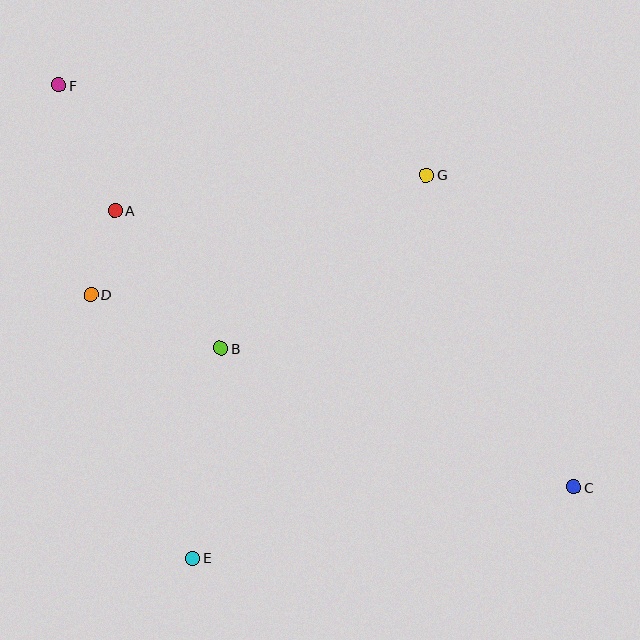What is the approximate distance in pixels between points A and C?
The distance between A and C is approximately 536 pixels.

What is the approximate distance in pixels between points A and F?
The distance between A and F is approximately 138 pixels.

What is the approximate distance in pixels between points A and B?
The distance between A and B is approximately 174 pixels.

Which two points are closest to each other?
Points A and D are closest to each other.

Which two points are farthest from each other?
Points C and F are farthest from each other.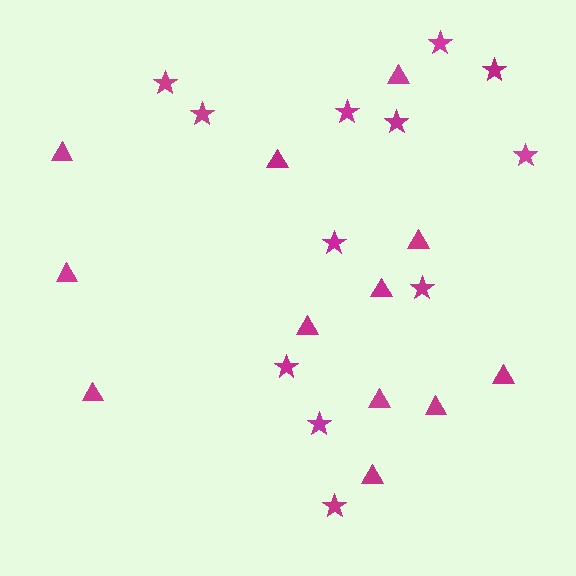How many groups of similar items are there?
There are 2 groups: one group of triangles (12) and one group of stars (12).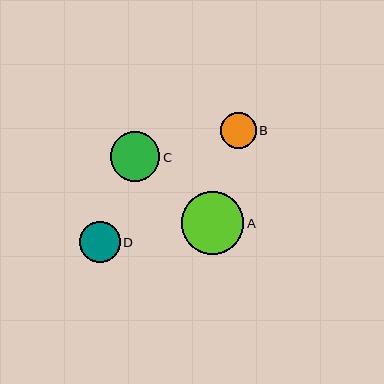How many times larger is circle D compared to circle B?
Circle D is approximately 1.1 times the size of circle B.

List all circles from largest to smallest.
From largest to smallest: A, C, D, B.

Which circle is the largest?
Circle A is the largest with a size of approximately 62 pixels.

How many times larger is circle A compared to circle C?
Circle A is approximately 1.3 times the size of circle C.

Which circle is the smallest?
Circle B is the smallest with a size of approximately 35 pixels.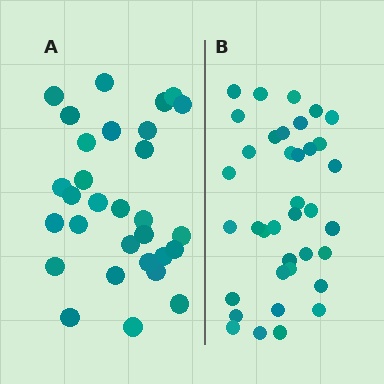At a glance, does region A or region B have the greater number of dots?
Region B (the right region) has more dots.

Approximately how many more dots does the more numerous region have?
Region B has roughly 8 or so more dots than region A.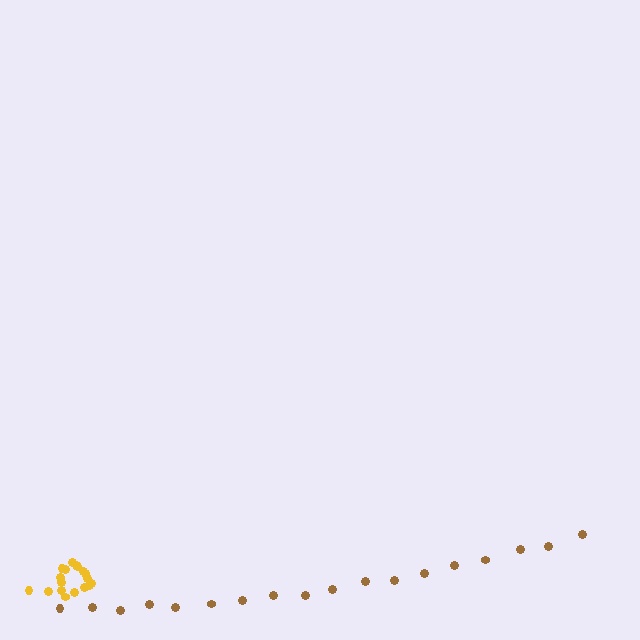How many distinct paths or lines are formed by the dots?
There are 2 distinct paths.